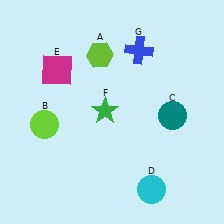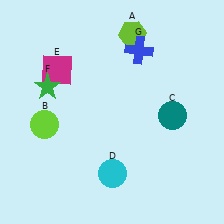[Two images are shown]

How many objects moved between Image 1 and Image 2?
3 objects moved between the two images.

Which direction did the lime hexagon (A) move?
The lime hexagon (A) moved right.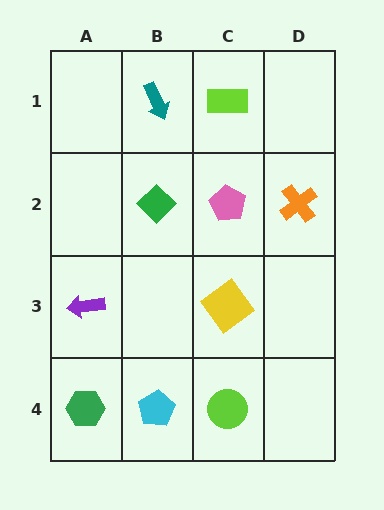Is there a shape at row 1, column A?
No, that cell is empty.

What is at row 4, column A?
A green hexagon.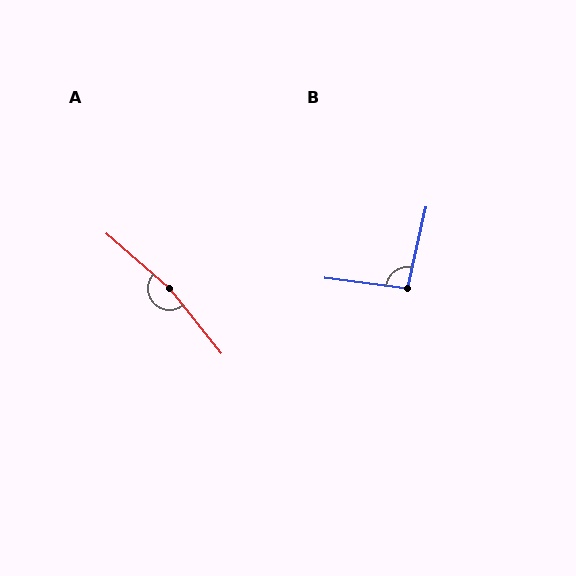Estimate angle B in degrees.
Approximately 96 degrees.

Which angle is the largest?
A, at approximately 170 degrees.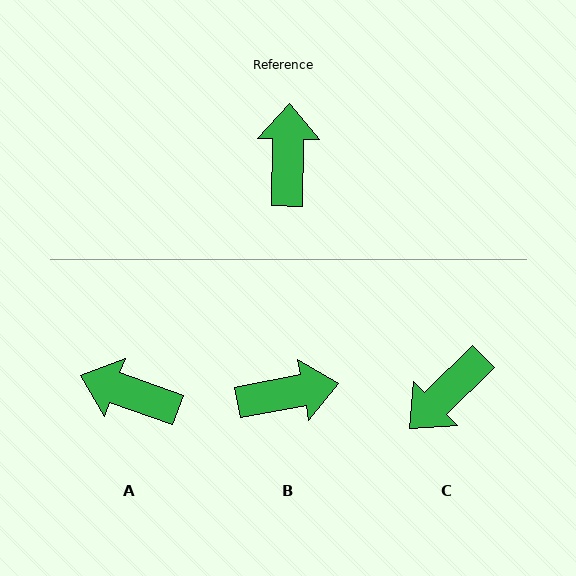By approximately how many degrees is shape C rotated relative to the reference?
Approximately 136 degrees counter-clockwise.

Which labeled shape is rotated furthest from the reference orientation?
C, about 136 degrees away.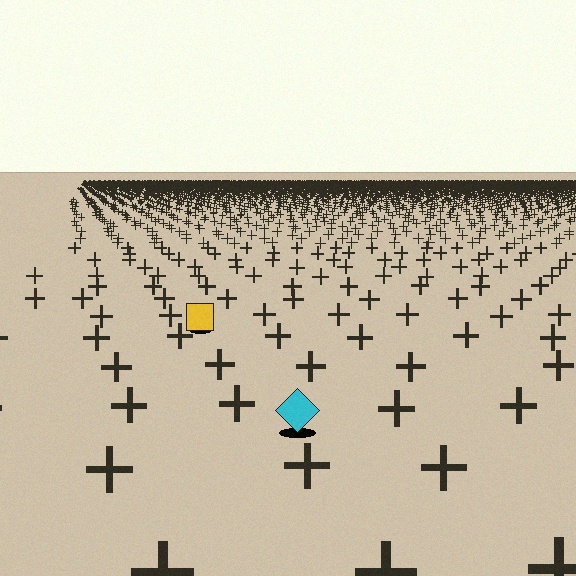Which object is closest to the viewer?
The cyan diamond is closest. The texture marks near it are larger and more spread out.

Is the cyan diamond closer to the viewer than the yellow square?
Yes. The cyan diamond is closer — you can tell from the texture gradient: the ground texture is coarser near it.